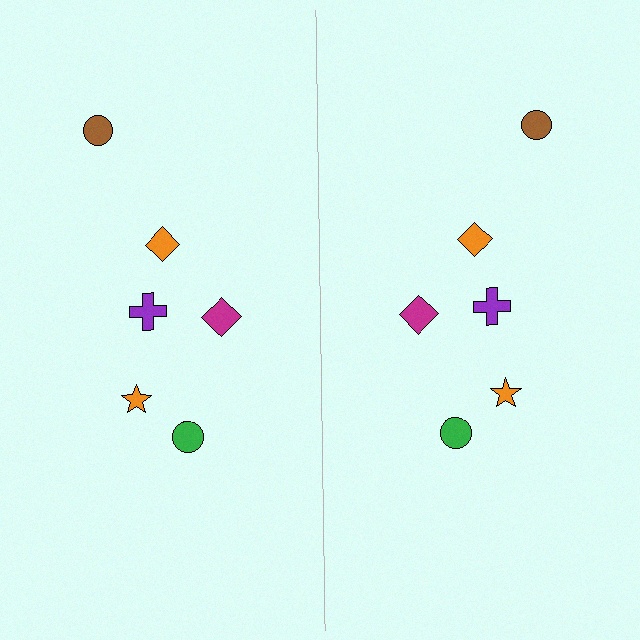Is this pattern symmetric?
Yes, this pattern has bilateral (reflection) symmetry.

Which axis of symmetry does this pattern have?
The pattern has a vertical axis of symmetry running through the center of the image.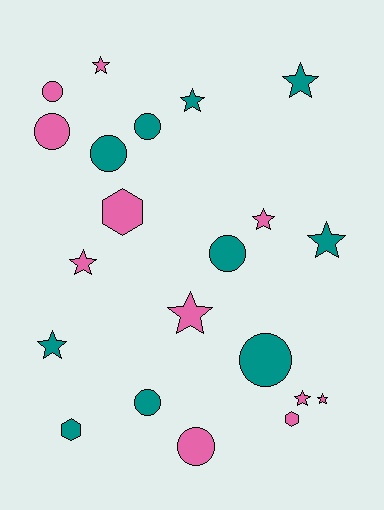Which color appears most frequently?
Pink, with 11 objects.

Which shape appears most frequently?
Star, with 10 objects.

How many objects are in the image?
There are 21 objects.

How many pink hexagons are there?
There are 2 pink hexagons.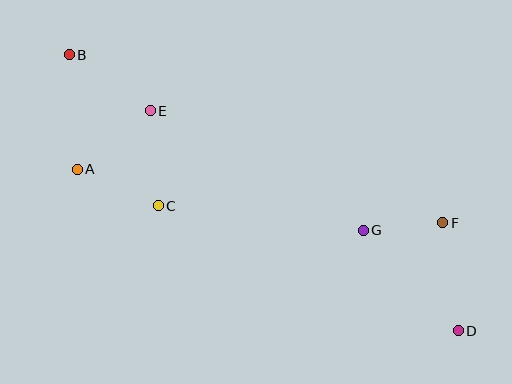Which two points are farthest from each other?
Points B and D are farthest from each other.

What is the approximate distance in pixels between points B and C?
The distance between B and C is approximately 175 pixels.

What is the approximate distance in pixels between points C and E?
The distance between C and E is approximately 95 pixels.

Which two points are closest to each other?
Points F and G are closest to each other.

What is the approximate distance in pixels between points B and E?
The distance between B and E is approximately 99 pixels.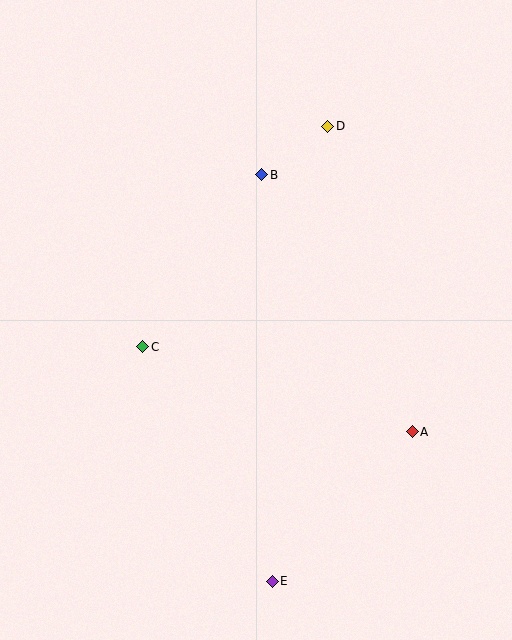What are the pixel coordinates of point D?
Point D is at (328, 126).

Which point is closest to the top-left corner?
Point B is closest to the top-left corner.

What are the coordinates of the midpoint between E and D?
The midpoint between E and D is at (300, 354).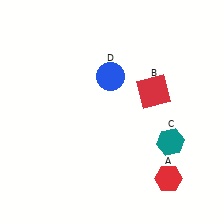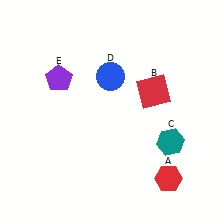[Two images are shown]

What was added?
A purple pentagon (E) was added in Image 2.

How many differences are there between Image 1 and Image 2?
There is 1 difference between the two images.